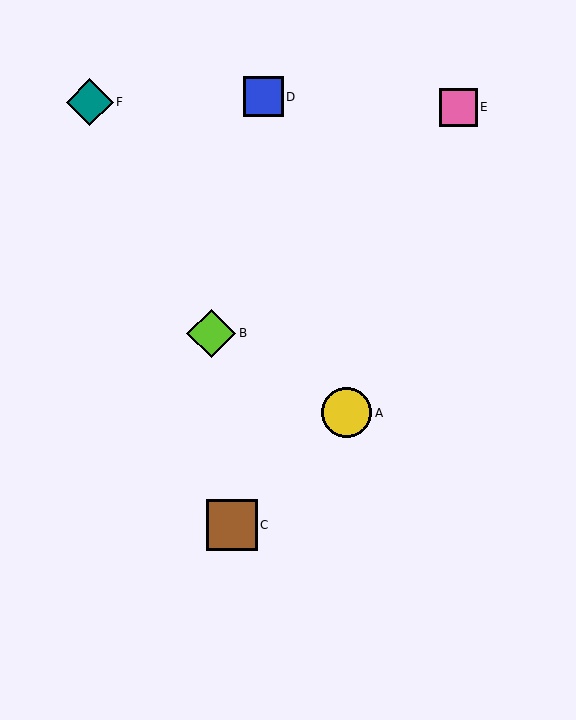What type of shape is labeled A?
Shape A is a yellow circle.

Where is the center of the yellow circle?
The center of the yellow circle is at (347, 413).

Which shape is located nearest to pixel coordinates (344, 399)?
The yellow circle (labeled A) at (347, 413) is nearest to that location.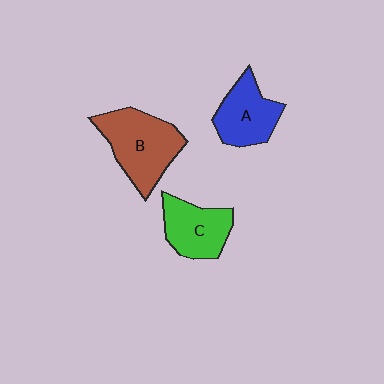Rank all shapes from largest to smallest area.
From largest to smallest: B (brown), A (blue), C (green).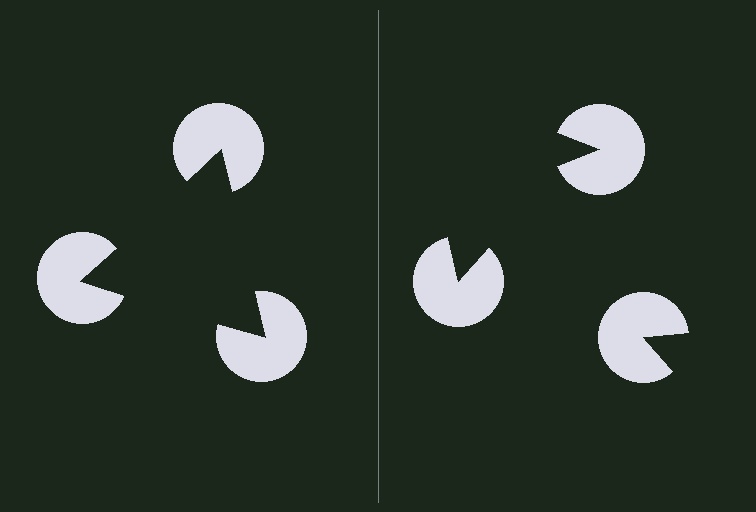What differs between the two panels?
The pac-man discs are positioned identically on both sides; only the wedge orientations differ. On the left they align to a triangle; on the right they are misaligned.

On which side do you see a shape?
An illusory triangle appears on the left side. On the right side the wedge cuts are rotated, so no coherent shape forms.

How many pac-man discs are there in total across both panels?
6 — 3 on each side.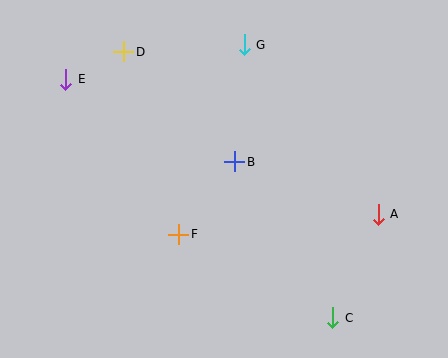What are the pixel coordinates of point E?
Point E is at (66, 79).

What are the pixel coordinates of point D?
Point D is at (124, 52).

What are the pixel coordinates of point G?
Point G is at (244, 45).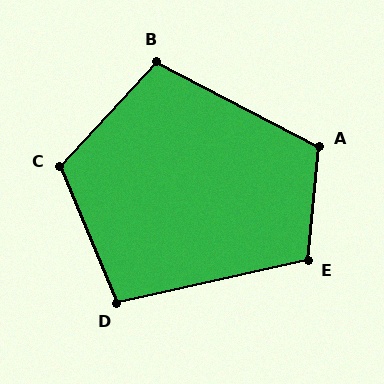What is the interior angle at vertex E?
Approximately 108 degrees (obtuse).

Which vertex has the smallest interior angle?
D, at approximately 100 degrees.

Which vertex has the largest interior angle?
C, at approximately 115 degrees.